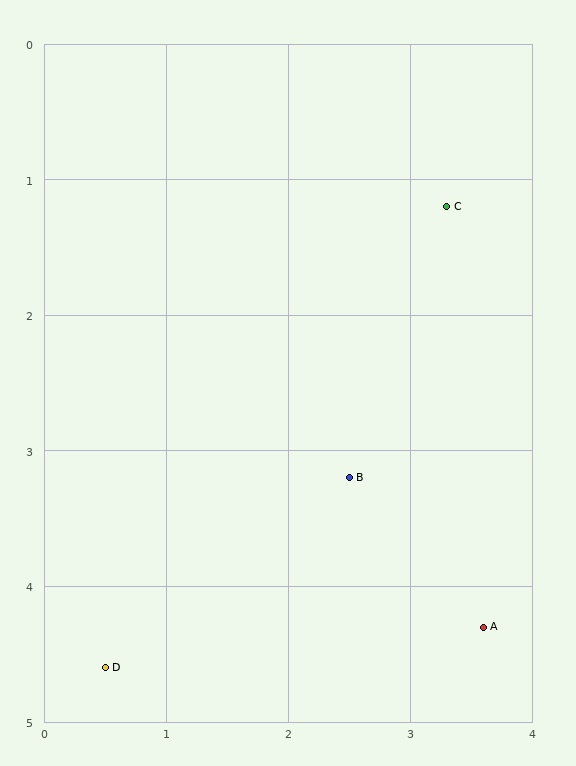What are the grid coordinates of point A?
Point A is at approximately (3.6, 4.3).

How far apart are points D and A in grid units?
Points D and A are about 3.1 grid units apart.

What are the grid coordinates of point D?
Point D is at approximately (0.5, 4.6).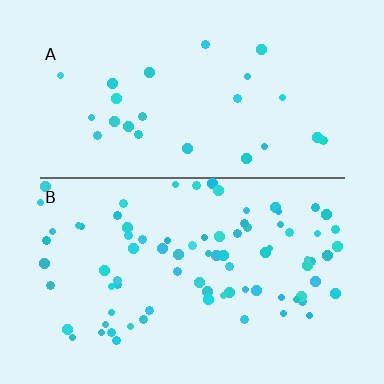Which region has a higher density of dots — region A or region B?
B (the bottom).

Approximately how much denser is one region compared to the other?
Approximately 3.2× — region B over region A.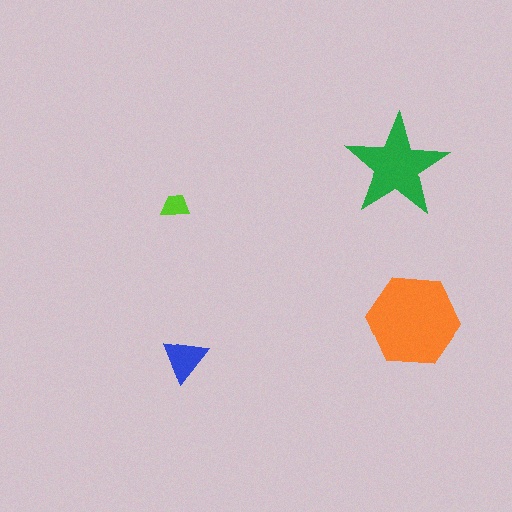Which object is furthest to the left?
The lime trapezoid is leftmost.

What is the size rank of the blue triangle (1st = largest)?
3rd.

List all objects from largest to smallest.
The orange hexagon, the green star, the blue triangle, the lime trapezoid.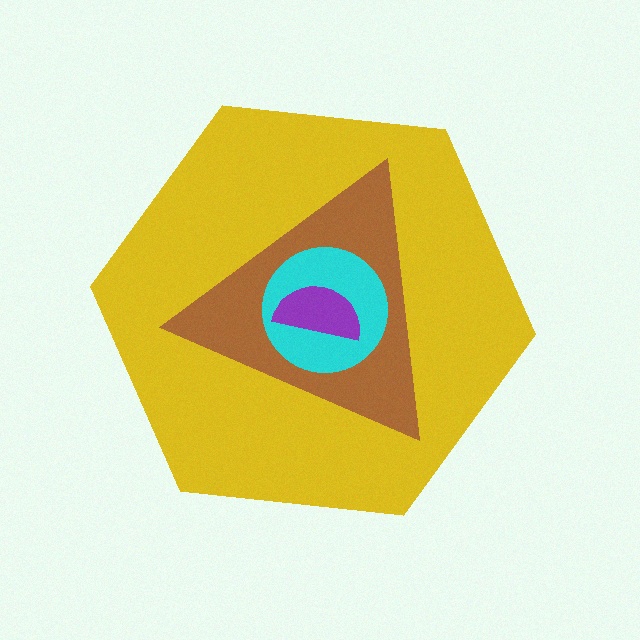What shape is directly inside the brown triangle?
The cyan circle.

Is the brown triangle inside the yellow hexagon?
Yes.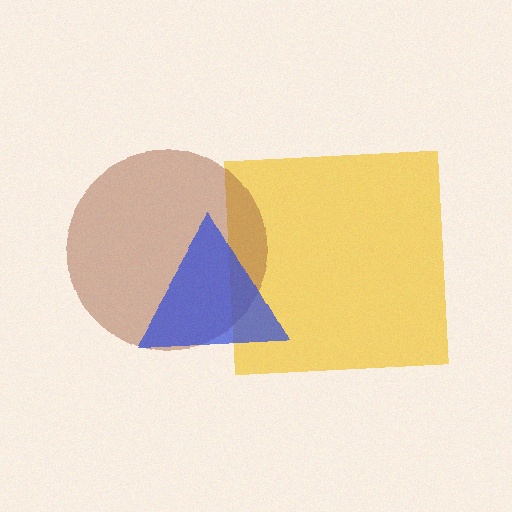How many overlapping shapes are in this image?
There are 3 overlapping shapes in the image.